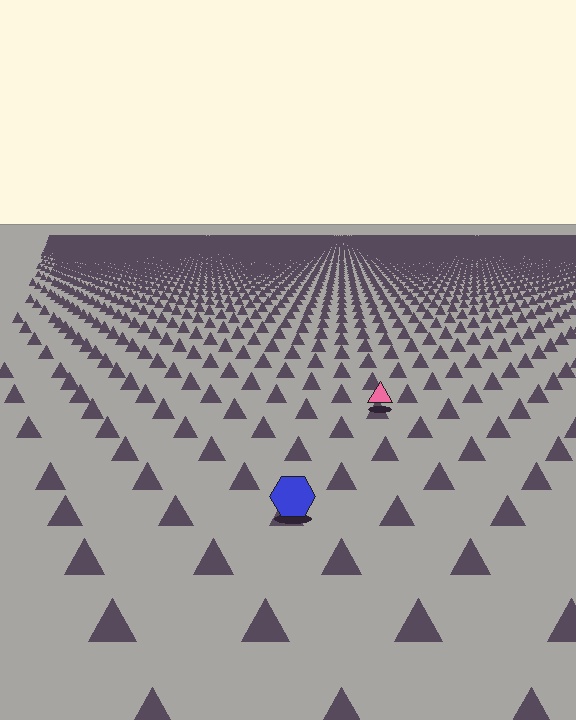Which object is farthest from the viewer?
The pink triangle is farthest from the viewer. It appears smaller and the ground texture around it is denser.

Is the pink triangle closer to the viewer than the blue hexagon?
No. The blue hexagon is closer — you can tell from the texture gradient: the ground texture is coarser near it.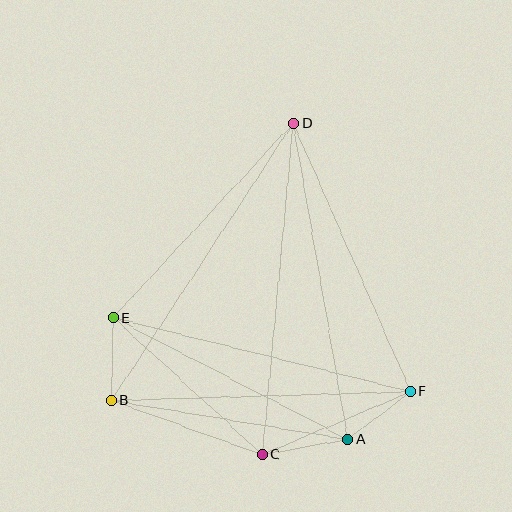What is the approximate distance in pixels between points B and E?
The distance between B and E is approximately 83 pixels.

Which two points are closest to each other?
Points A and F are closest to each other.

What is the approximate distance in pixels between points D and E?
The distance between D and E is approximately 265 pixels.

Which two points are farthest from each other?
Points C and D are farthest from each other.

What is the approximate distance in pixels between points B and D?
The distance between B and D is approximately 332 pixels.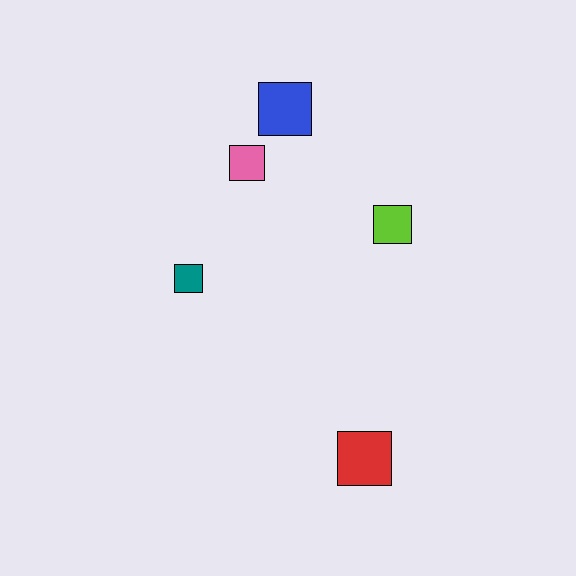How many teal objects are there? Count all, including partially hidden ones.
There is 1 teal object.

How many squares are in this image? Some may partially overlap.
There are 5 squares.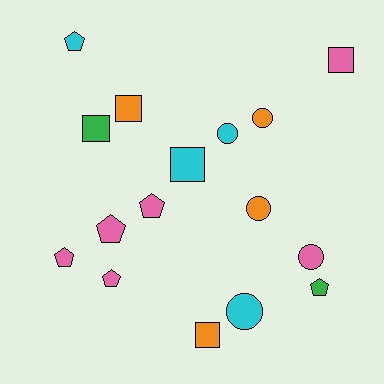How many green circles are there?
There are no green circles.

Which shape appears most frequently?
Pentagon, with 6 objects.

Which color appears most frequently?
Pink, with 6 objects.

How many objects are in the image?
There are 16 objects.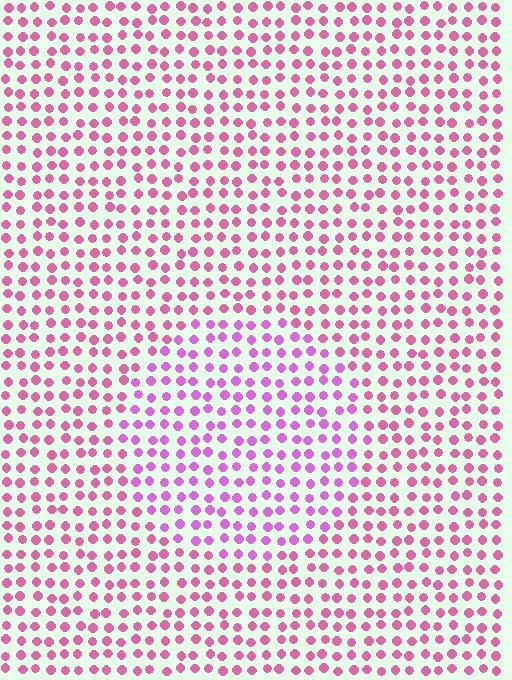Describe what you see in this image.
The image is filled with small pink elements in a uniform arrangement. A circle-shaped region is visible where the elements are tinted to a slightly different hue, forming a subtle color boundary.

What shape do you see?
I see a circle.